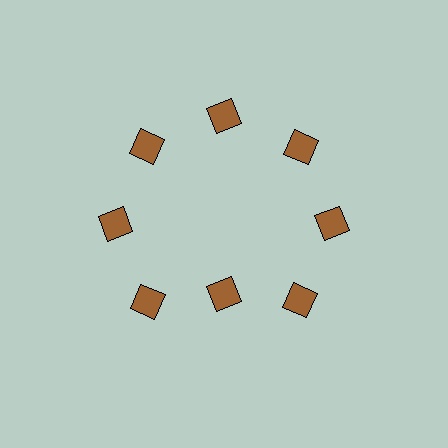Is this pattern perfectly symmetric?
No. The 8 brown diamonds are arranged in a ring, but one element near the 6 o'clock position is pulled inward toward the center, breaking the 8-fold rotational symmetry.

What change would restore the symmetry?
The symmetry would be restored by moving it outward, back onto the ring so that all 8 diamonds sit at equal angles and equal distance from the center.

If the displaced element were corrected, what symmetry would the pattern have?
It would have 8-fold rotational symmetry — the pattern would map onto itself every 45 degrees.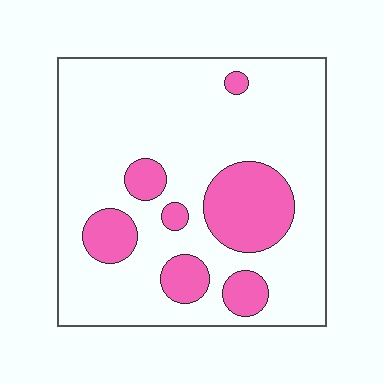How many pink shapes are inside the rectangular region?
7.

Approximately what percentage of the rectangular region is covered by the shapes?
Approximately 20%.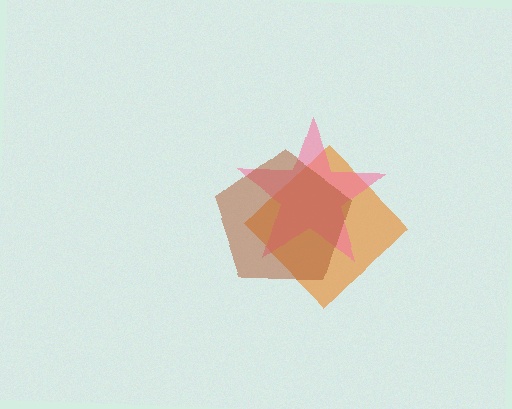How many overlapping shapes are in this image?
There are 3 overlapping shapes in the image.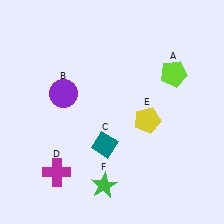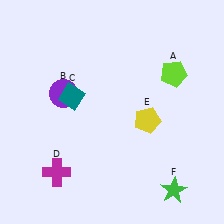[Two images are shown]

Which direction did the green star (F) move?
The green star (F) moved right.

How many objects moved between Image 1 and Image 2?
2 objects moved between the two images.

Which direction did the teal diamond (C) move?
The teal diamond (C) moved up.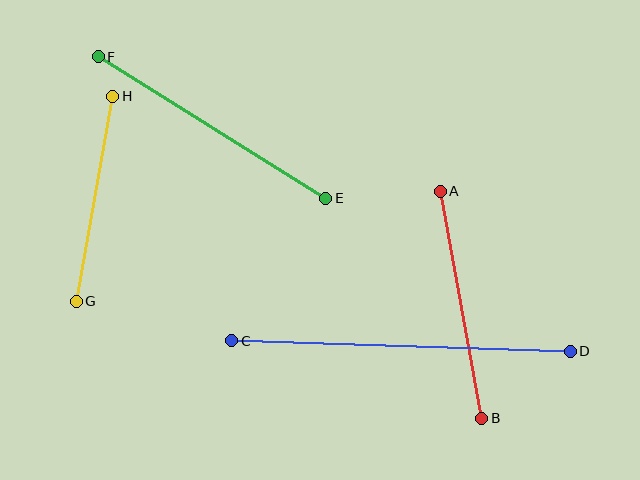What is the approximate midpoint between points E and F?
The midpoint is at approximately (212, 127) pixels.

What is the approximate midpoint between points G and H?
The midpoint is at approximately (94, 199) pixels.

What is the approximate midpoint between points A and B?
The midpoint is at approximately (461, 305) pixels.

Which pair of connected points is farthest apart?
Points C and D are farthest apart.